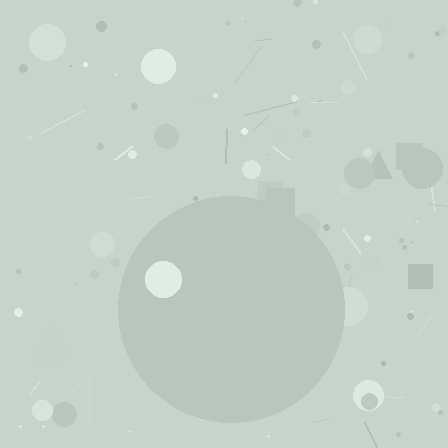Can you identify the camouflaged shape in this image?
The camouflaged shape is a circle.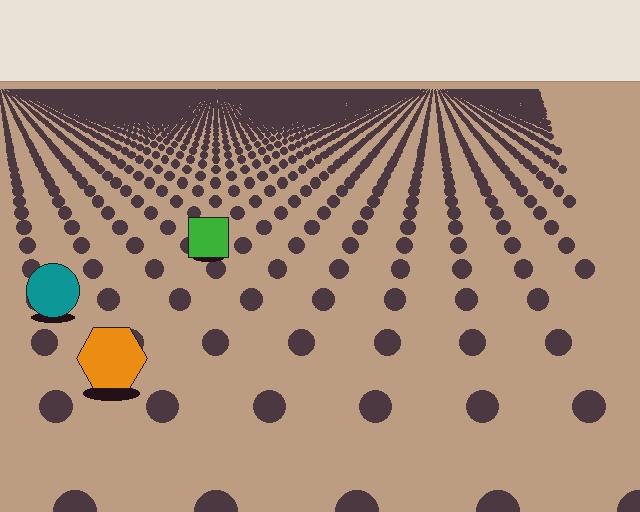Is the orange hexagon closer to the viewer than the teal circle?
Yes. The orange hexagon is closer — you can tell from the texture gradient: the ground texture is coarser near it.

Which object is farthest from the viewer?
The green square is farthest from the viewer. It appears smaller and the ground texture around it is denser.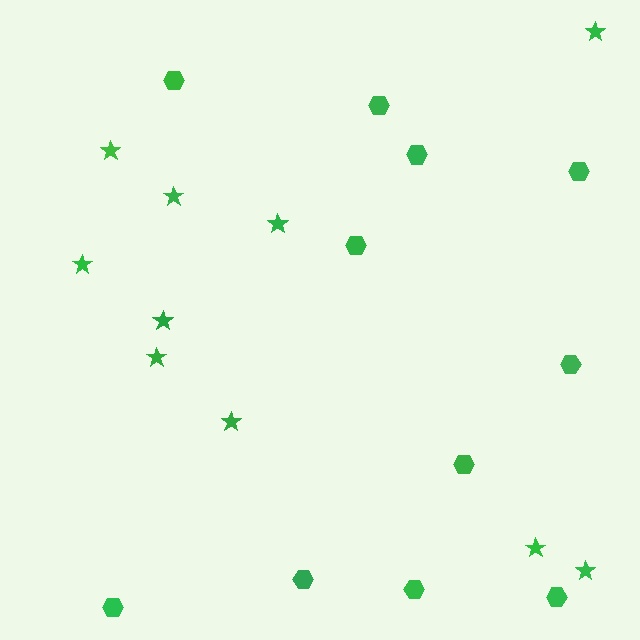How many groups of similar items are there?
There are 2 groups: one group of stars (10) and one group of hexagons (11).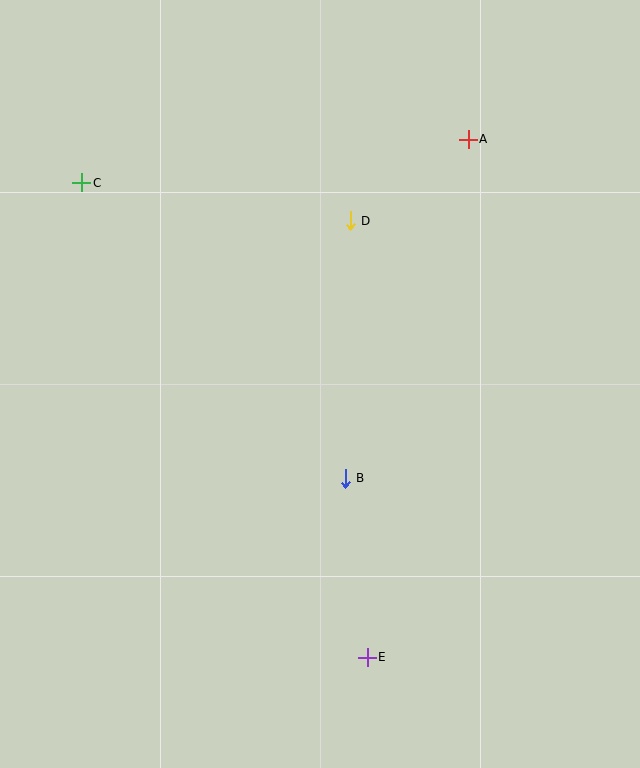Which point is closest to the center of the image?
Point B at (345, 478) is closest to the center.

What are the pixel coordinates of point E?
Point E is at (367, 657).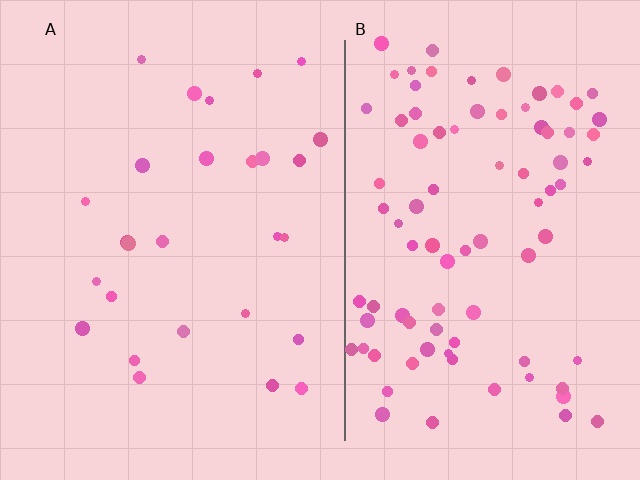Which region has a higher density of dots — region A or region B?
B (the right).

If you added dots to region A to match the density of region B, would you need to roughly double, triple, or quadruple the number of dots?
Approximately triple.